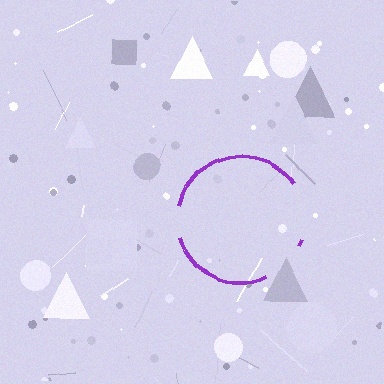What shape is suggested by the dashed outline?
The dashed outline suggests a circle.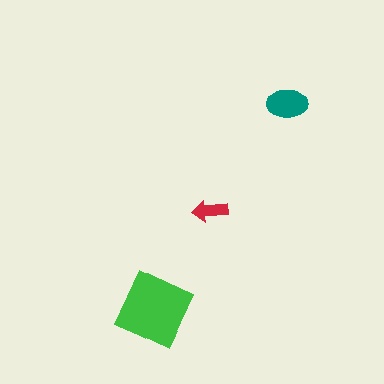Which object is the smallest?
The red arrow.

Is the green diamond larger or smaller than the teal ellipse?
Larger.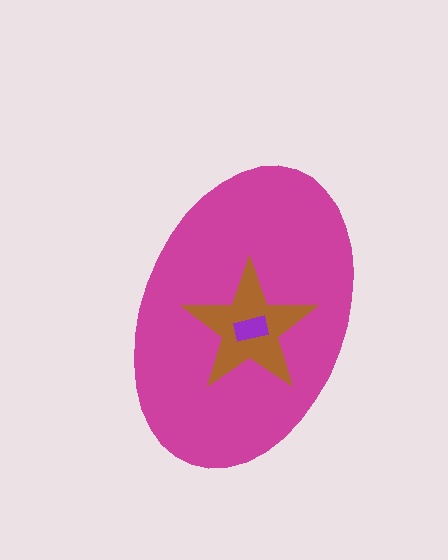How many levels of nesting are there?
3.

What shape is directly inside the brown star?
The purple rectangle.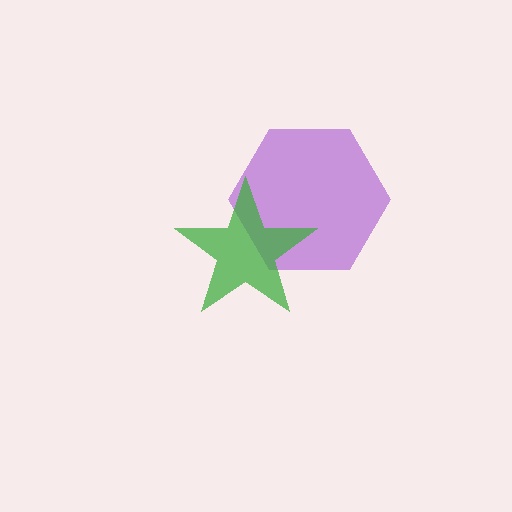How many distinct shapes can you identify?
There are 2 distinct shapes: a purple hexagon, a green star.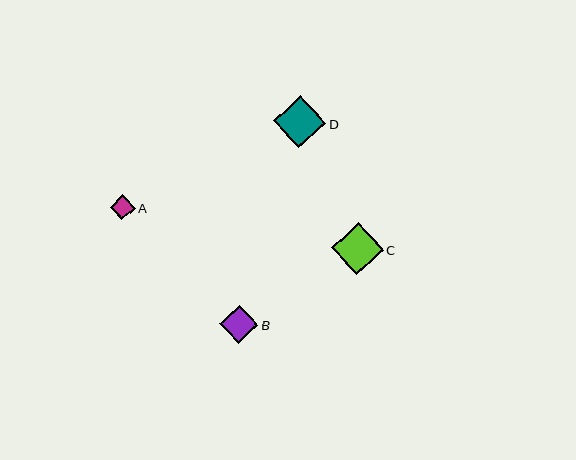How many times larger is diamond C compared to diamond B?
Diamond C is approximately 1.4 times the size of diamond B.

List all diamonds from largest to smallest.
From largest to smallest: D, C, B, A.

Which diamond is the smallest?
Diamond A is the smallest with a size of approximately 25 pixels.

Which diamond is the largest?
Diamond D is the largest with a size of approximately 53 pixels.